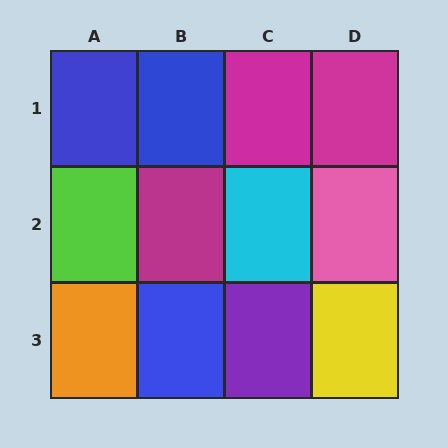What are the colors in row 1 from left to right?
Blue, blue, magenta, magenta.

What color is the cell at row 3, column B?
Blue.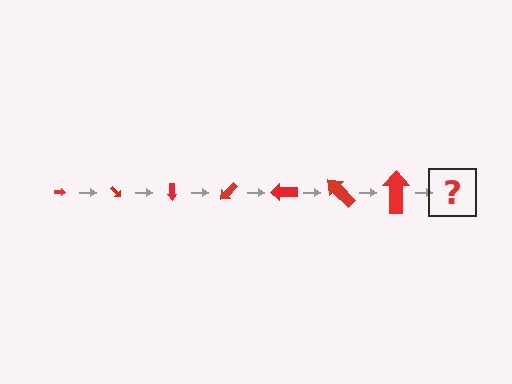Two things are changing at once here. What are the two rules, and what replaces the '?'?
The two rules are that the arrow grows larger each step and it rotates 45 degrees each step. The '?' should be an arrow, larger than the previous one and rotated 315 degrees from the start.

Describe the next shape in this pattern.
It should be an arrow, larger than the previous one and rotated 315 degrees from the start.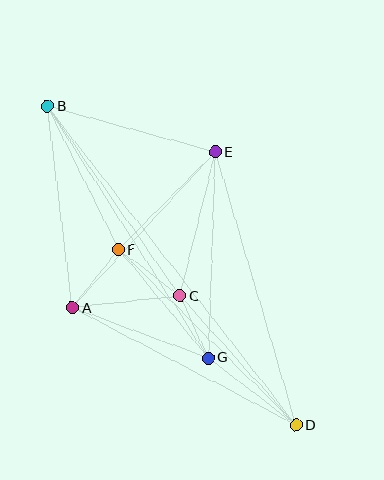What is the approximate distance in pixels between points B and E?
The distance between B and E is approximately 174 pixels.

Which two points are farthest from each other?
Points B and D are farthest from each other.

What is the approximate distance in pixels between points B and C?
The distance between B and C is approximately 232 pixels.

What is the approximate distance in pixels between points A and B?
The distance between A and B is approximately 203 pixels.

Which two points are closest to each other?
Points C and G are closest to each other.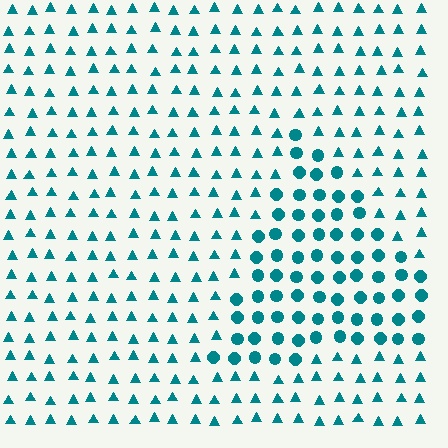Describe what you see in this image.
The image is filled with small teal elements arranged in a uniform grid. A triangle-shaped region contains circles, while the surrounding area contains triangles. The boundary is defined purely by the change in element shape.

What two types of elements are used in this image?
The image uses circles inside the triangle region and triangles outside it.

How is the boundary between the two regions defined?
The boundary is defined by a change in element shape: circles inside vs. triangles outside. All elements share the same color and spacing.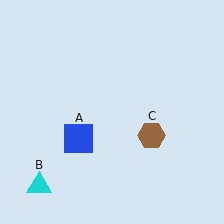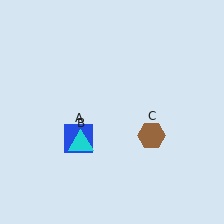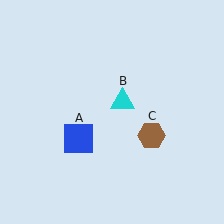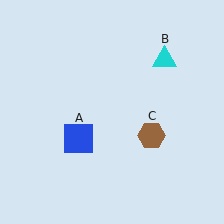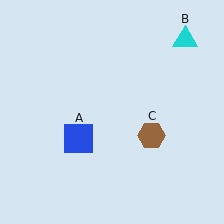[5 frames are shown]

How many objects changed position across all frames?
1 object changed position: cyan triangle (object B).